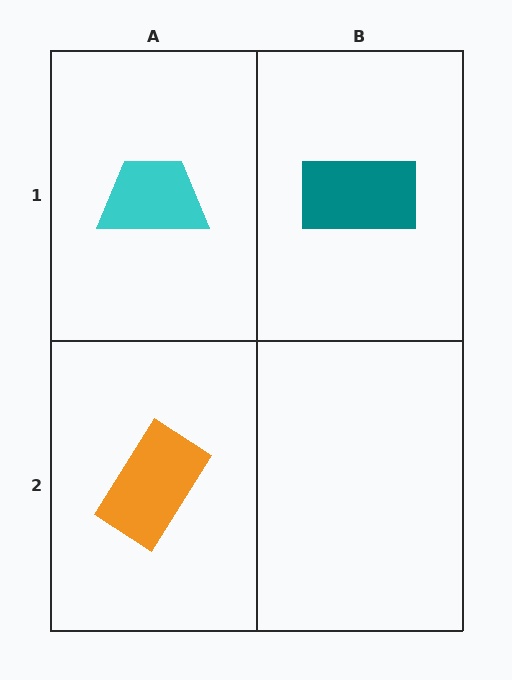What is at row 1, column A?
A cyan trapezoid.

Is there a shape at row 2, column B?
No, that cell is empty.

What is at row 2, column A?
An orange rectangle.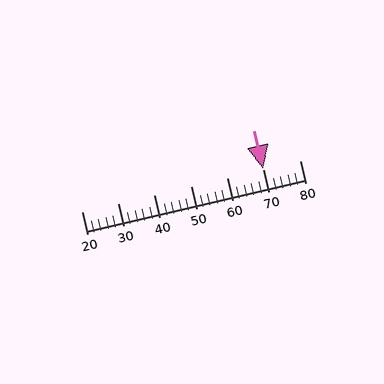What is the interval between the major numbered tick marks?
The major tick marks are spaced 10 units apart.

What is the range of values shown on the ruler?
The ruler shows values from 20 to 80.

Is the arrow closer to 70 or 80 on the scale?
The arrow is closer to 70.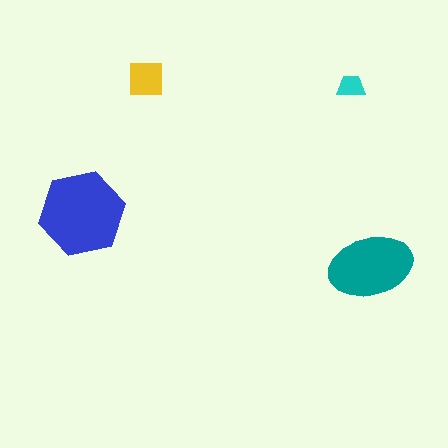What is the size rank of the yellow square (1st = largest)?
3rd.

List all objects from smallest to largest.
The cyan trapezoid, the yellow square, the teal ellipse, the blue hexagon.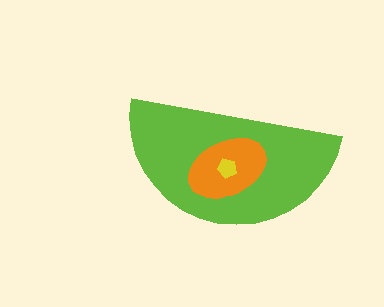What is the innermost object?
The yellow pentagon.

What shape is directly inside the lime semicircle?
The orange ellipse.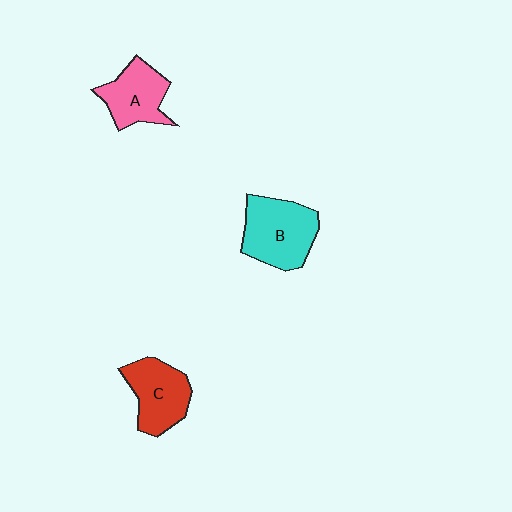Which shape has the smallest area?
Shape A (pink).